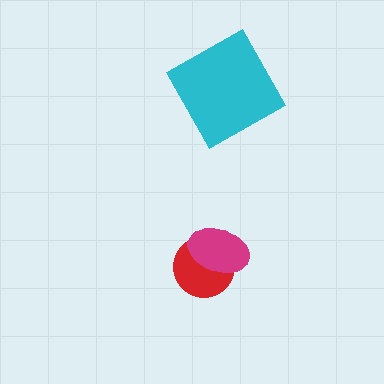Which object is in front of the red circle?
The magenta ellipse is in front of the red circle.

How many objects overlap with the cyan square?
0 objects overlap with the cyan square.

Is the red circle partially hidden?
Yes, it is partially covered by another shape.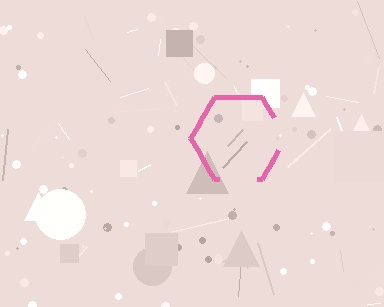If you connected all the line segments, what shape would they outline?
They would outline a hexagon.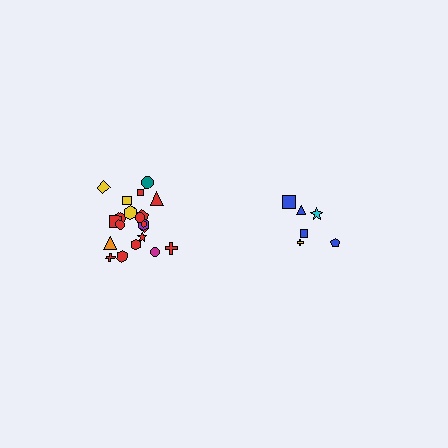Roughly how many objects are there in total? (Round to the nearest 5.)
Roughly 30 objects in total.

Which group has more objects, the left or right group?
The left group.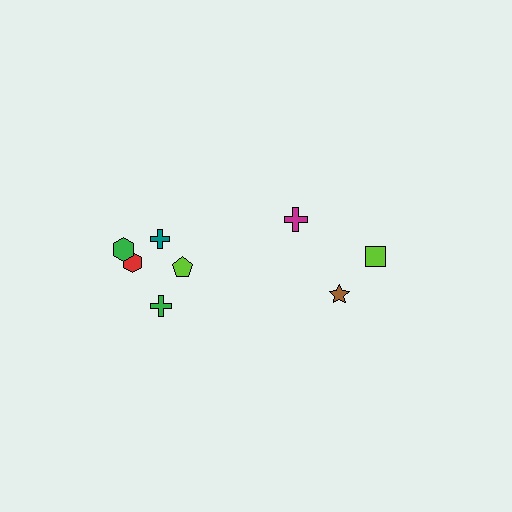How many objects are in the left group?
There are 5 objects.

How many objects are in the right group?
There are 3 objects.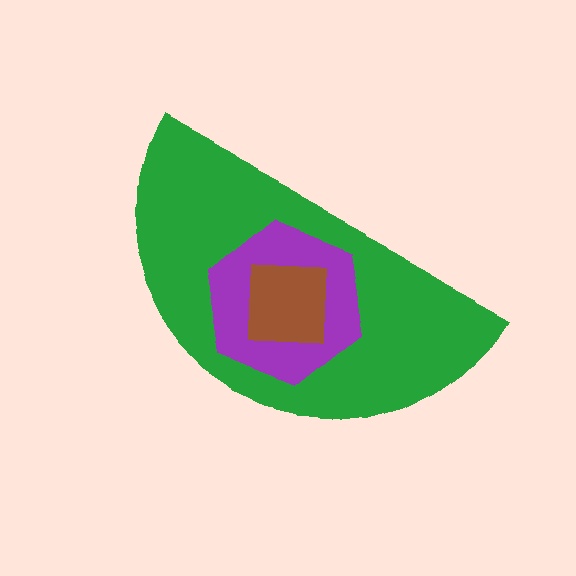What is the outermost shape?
The green semicircle.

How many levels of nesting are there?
3.